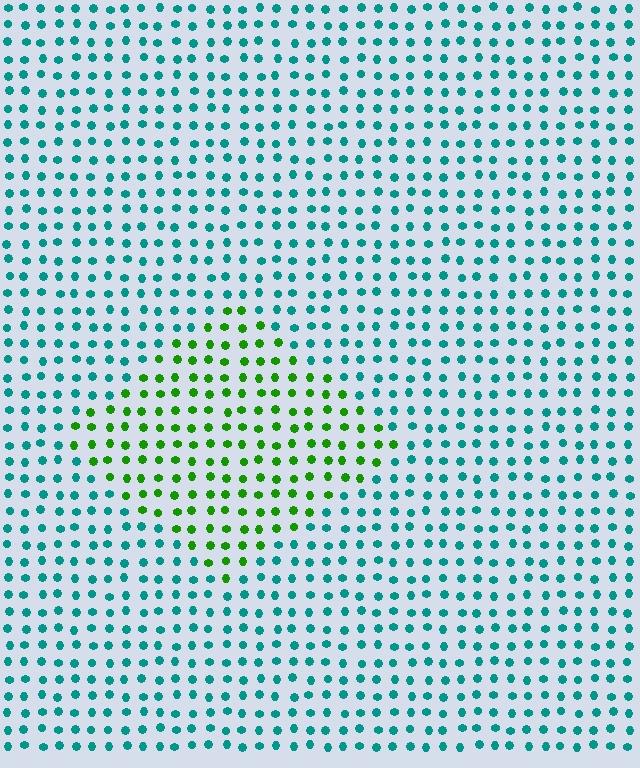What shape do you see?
I see a diamond.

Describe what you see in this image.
The image is filled with small teal elements in a uniform arrangement. A diamond-shaped region is visible where the elements are tinted to a slightly different hue, forming a subtle color boundary.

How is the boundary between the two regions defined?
The boundary is defined purely by a slight shift in hue (about 63 degrees). Spacing, size, and orientation are identical on both sides.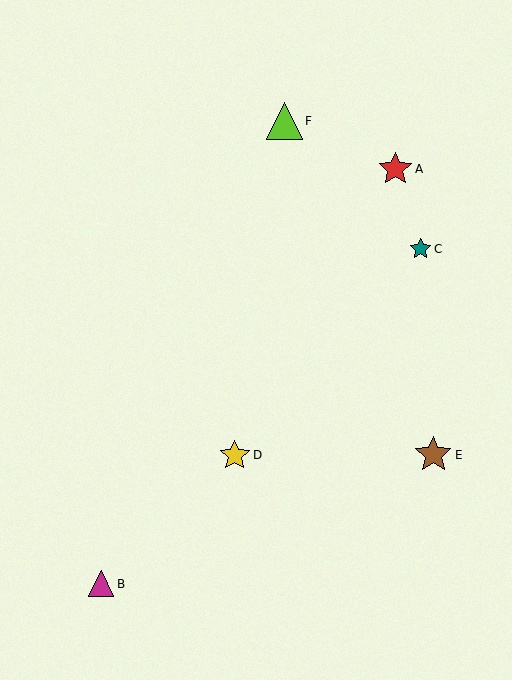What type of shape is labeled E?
Shape E is a brown star.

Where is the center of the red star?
The center of the red star is at (395, 169).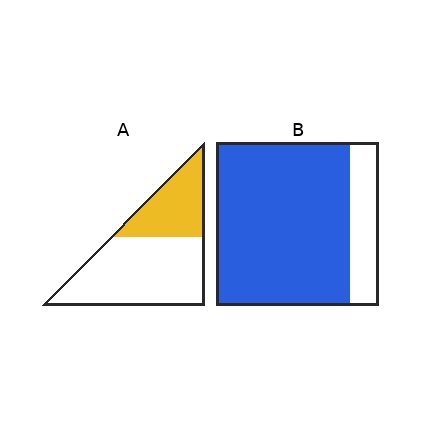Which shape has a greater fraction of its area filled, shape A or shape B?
Shape B.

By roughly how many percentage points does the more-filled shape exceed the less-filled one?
By roughly 50 percentage points (B over A).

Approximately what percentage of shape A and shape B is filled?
A is approximately 35% and B is approximately 80%.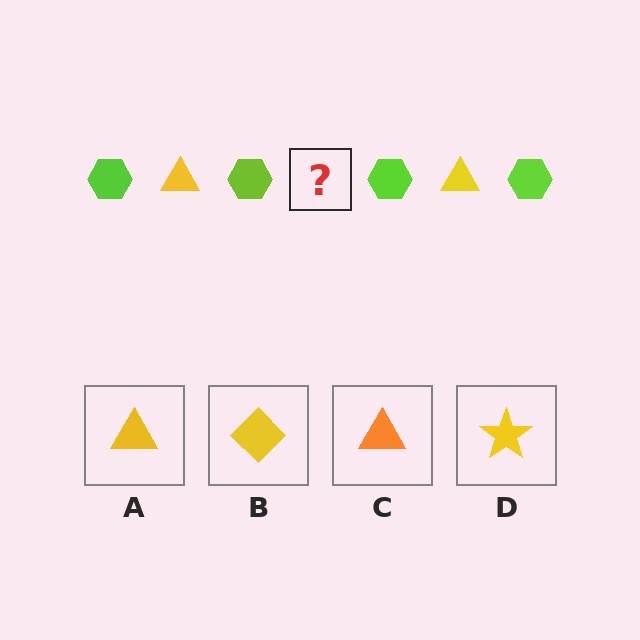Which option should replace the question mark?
Option A.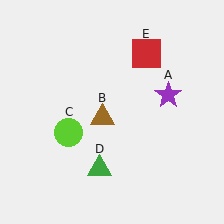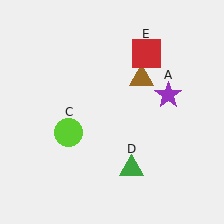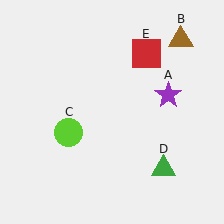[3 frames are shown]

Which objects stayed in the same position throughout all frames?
Purple star (object A) and lime circle (object C) and red square (object E) remained stationary.